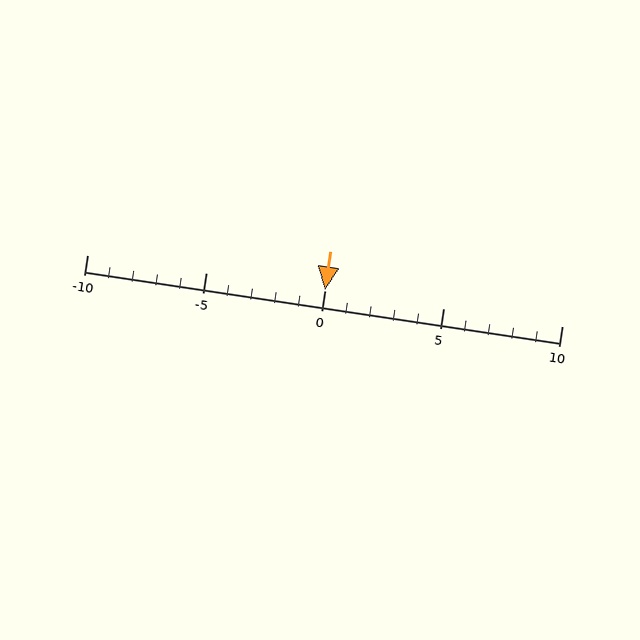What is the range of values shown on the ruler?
The ruler shows values from -10 to 10.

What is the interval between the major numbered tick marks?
The major tick marks are spaced 5 units apart.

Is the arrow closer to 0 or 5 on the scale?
The arrow is closer to 0.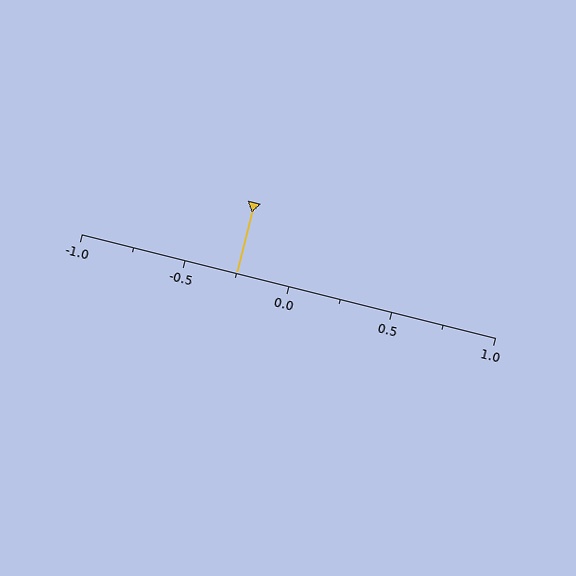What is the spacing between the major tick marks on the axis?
The major ticks are spaced 0.5 apart.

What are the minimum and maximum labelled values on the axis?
The axis runs from -1.0 to 1.0.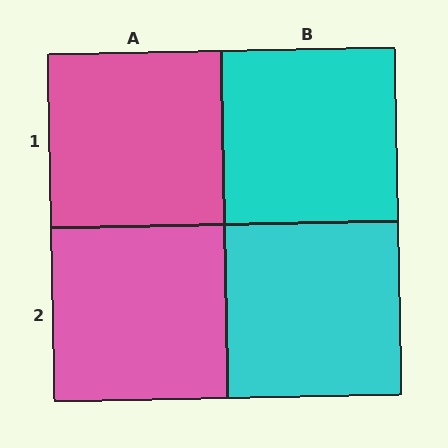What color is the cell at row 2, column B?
Cyan.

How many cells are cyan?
2 cells are cyan.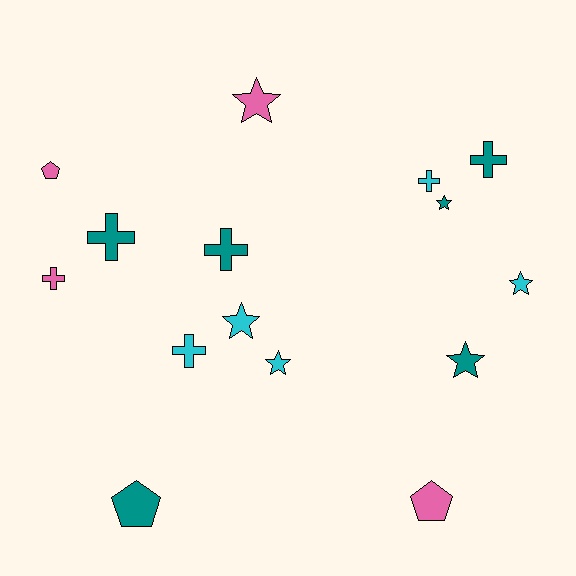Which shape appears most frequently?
Star, with 6 objects.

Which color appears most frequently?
Teal, with 6 objects.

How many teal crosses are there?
There are 3 teal crosses.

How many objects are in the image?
There are 15 objects.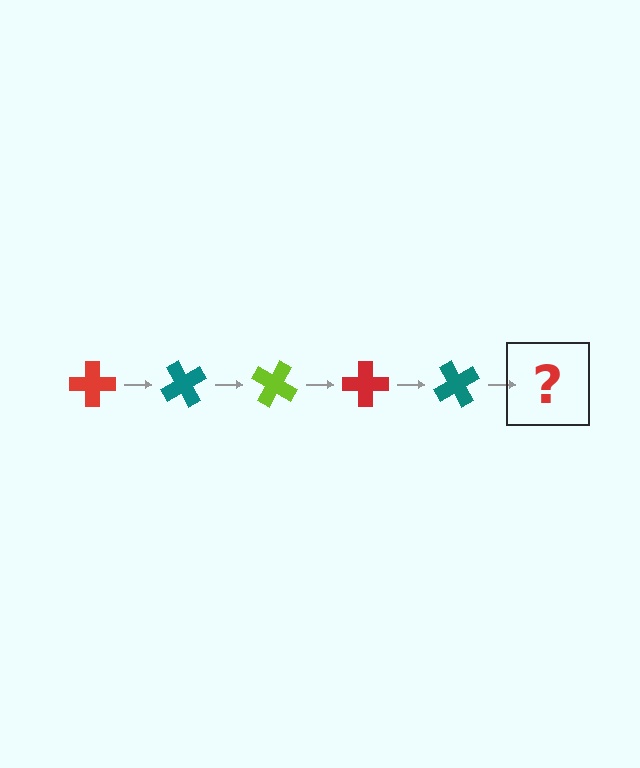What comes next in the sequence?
The next element should be a lime cross, rotated 300 degrees from the start.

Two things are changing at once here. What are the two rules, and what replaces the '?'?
The two rules are that it rotates 60 degrees each step and the color cycles through red, teal, and lime. The '?' should be a lime cross, rotated 300 degrees from the start.